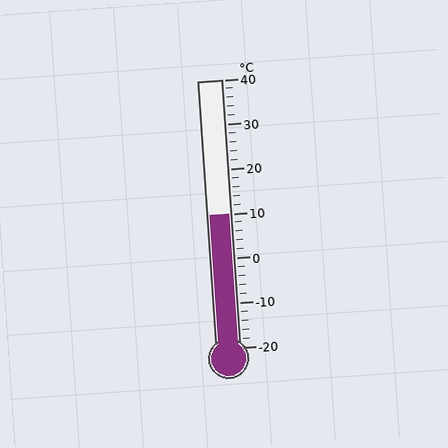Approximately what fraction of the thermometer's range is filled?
The thermometer is filled to approximately 50% of its range.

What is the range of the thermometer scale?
The thermometer scale ranges from -20°C to 40°C.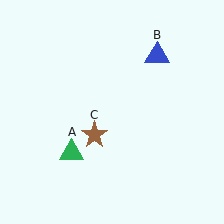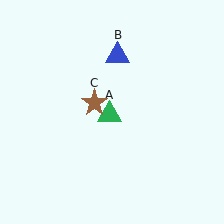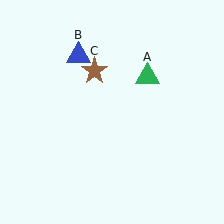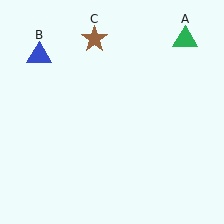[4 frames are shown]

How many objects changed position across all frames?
3 objects changed position: green triangle (object A), blue triangle (object B), brown star (object C).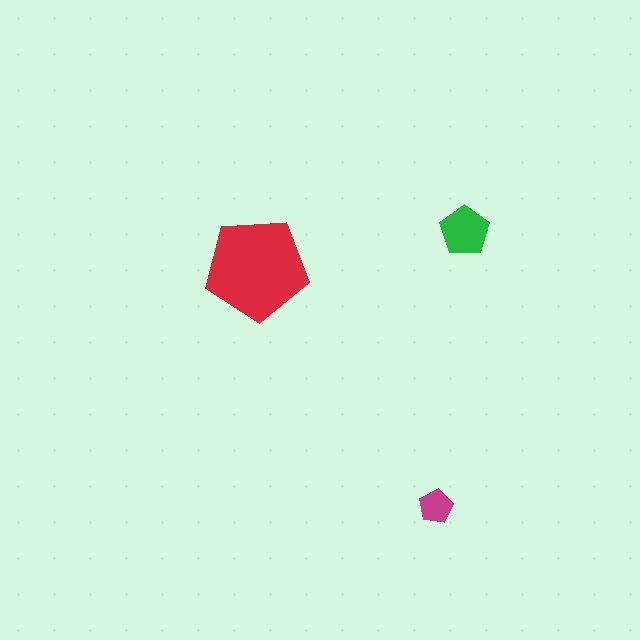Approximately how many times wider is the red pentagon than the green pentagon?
About 2 times wider.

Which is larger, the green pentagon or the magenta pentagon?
The green one.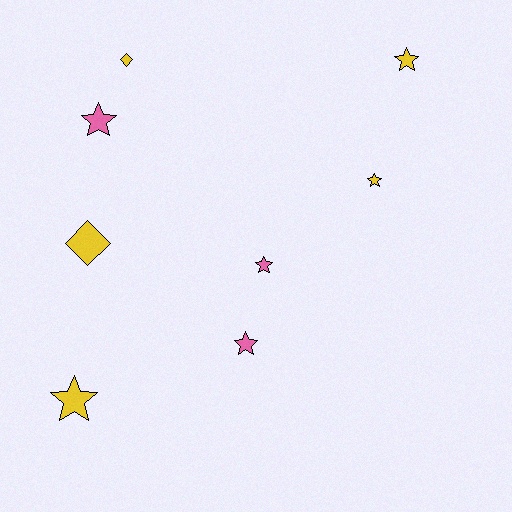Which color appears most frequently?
Yellow, with 5 objects.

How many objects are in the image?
There are 8 objects.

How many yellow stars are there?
There are 3 yellow stars.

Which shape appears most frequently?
Star, with 6 objects.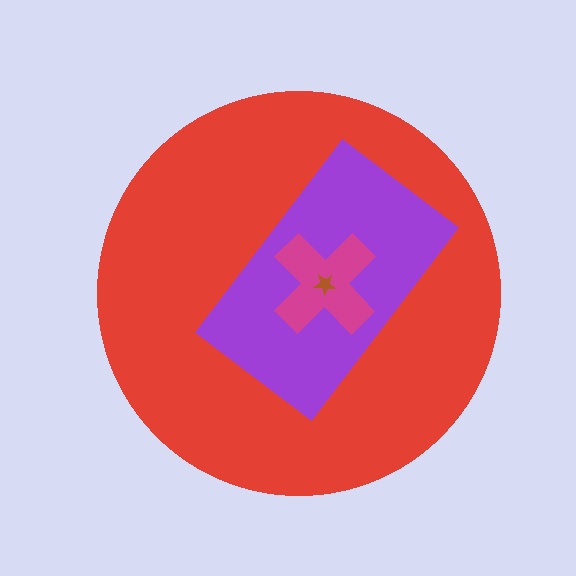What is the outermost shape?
The red circle.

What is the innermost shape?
The brown star.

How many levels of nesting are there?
4.